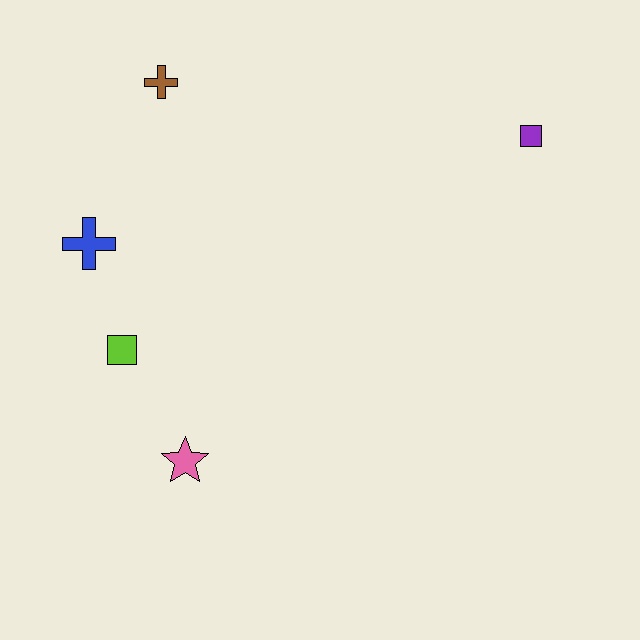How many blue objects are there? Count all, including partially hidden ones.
There is 1 blue object.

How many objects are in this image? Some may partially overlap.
There are 5 objects.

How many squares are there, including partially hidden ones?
There are 2 squares.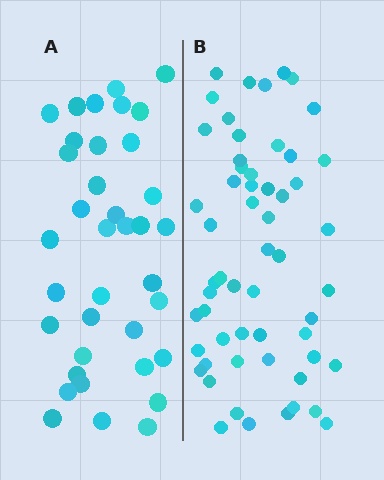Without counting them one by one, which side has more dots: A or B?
Region B (the right region) has more dots.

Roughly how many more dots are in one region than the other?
Region B has approximately 20 more dots than region A.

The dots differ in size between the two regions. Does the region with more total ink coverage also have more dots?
No. Region A has more total ink coverage because its dots are larger, but region B actually contains more individual dots. Total area can be misleading — the number of items is what matters here.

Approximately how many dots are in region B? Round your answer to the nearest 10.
About 60 dots. (The exact count is 57, which rounds to 60.)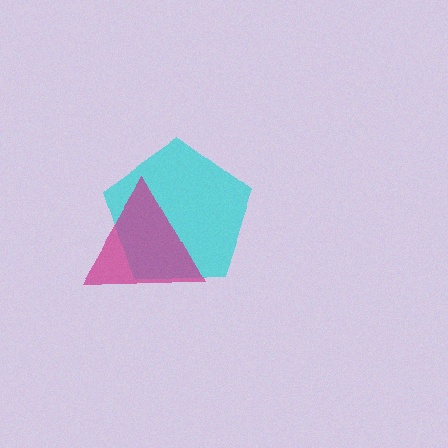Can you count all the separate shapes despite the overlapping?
Yes, there are 2 separate shapes.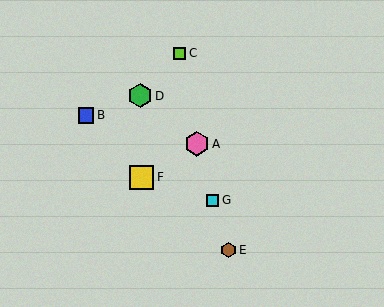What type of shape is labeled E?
Shape E is a brown hexagon.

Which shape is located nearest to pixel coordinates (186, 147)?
The pink hexagon (labeled A) at (197, 144) is nearest to that location.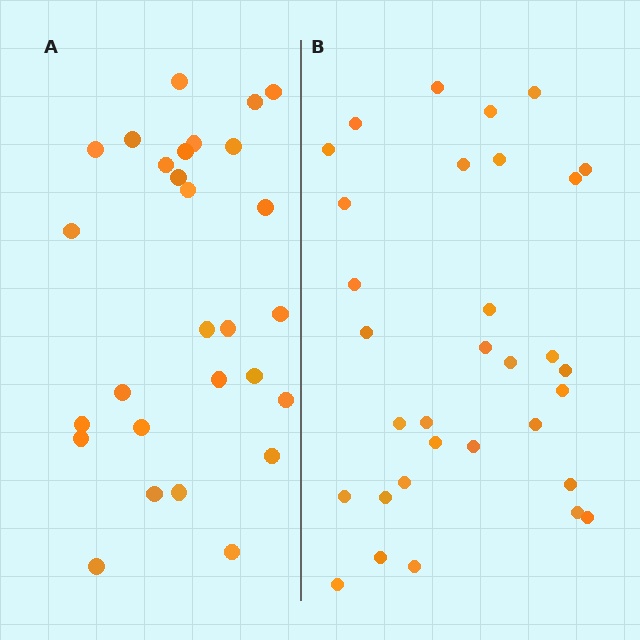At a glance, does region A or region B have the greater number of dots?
Region B (the right region) has more dots.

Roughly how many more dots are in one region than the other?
Region B has about 4 more dots than region A.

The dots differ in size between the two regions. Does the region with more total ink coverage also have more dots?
No. Region A has more total ink coverage because its dots are larger, but region B actually contains more individual dots. Total area can be misleading — the number of items is what matters here.